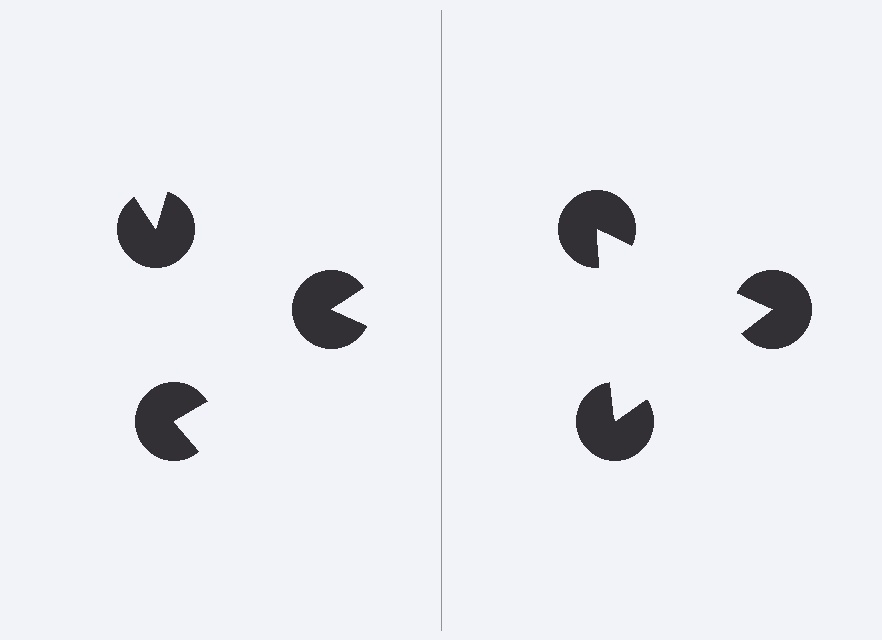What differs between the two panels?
The pac-man discs are positioned identically on both sides; only the wedge orientations differ. On the right they align to a triangle; on the left they are misaligned.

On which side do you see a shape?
An illusory triangle appears on the right side. On the left side the wedge cuts are rotated, so no coherent shape forms.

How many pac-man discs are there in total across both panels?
6 — 3 on each side.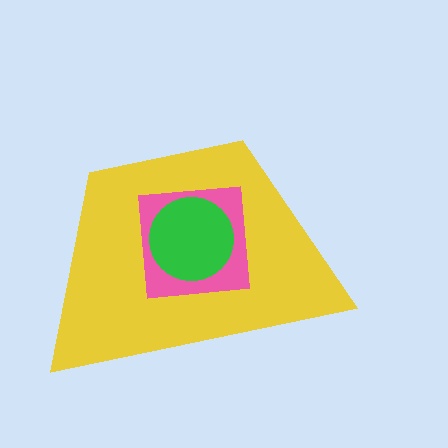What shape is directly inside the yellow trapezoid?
The pink square.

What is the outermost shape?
The yellow trapezoid.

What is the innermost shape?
The green circle.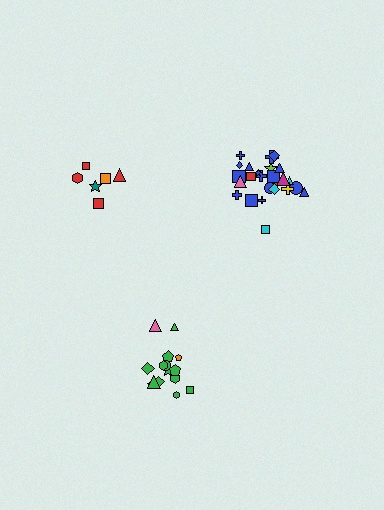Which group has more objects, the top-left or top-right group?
The top-right group.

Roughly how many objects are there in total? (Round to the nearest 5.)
Roughly 45 objects in total.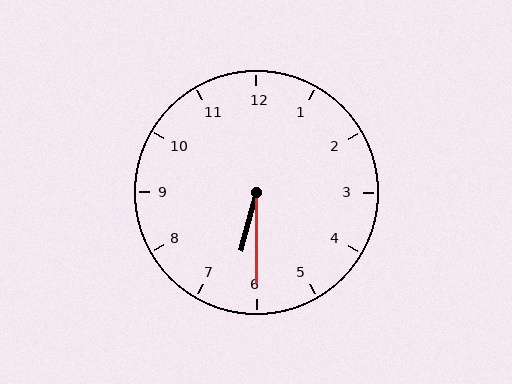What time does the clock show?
6:30.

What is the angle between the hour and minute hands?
Approximately 15 degrees.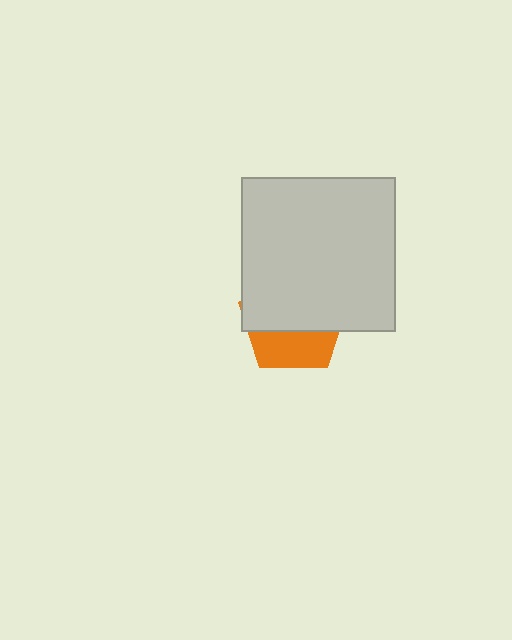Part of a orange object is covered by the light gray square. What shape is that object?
It is a pentagon.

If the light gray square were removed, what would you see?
You would see the complete orange pentagon.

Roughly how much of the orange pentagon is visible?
A small part of it is visible (roughly 36%).